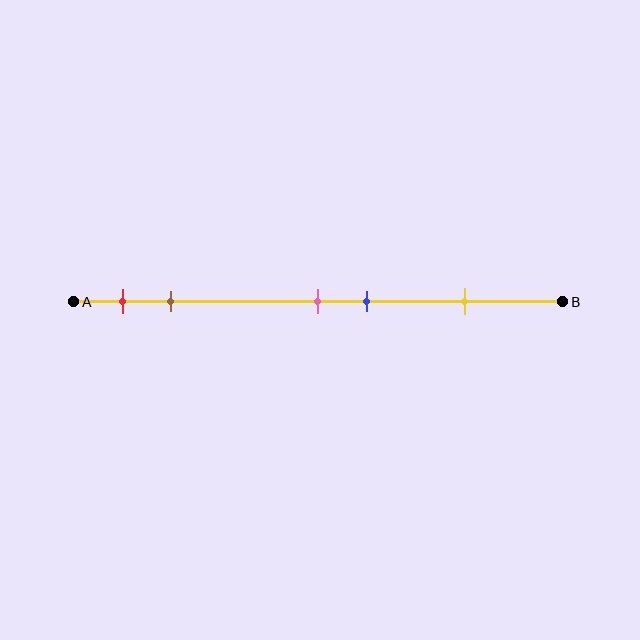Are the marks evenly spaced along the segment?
No, the marks are not evenly spaced.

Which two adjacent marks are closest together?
The pink and blue marks are the closest adjacent pair.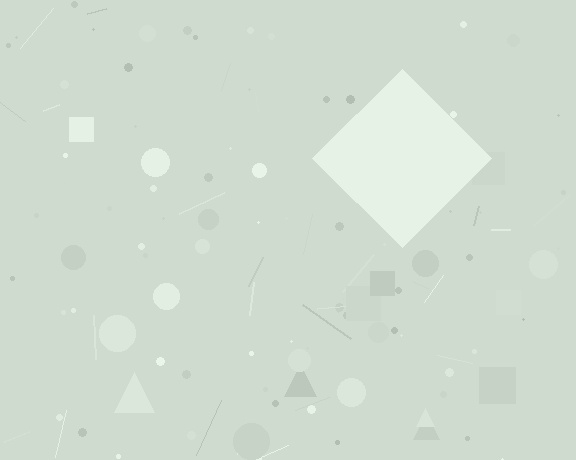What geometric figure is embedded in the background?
A diamond is embedded in the background.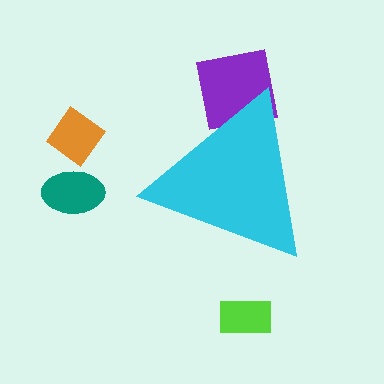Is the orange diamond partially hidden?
No, the orange diamond is fully visible.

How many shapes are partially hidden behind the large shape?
1 shape is partially hidden.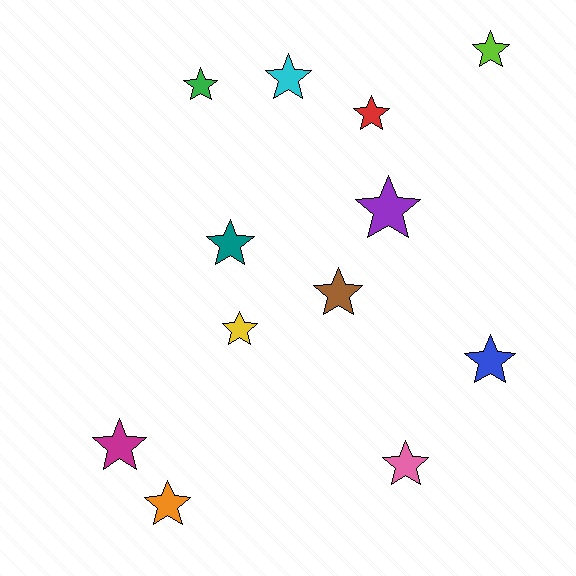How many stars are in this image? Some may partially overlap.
There are 12 stars.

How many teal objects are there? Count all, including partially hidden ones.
There is 1 teal object.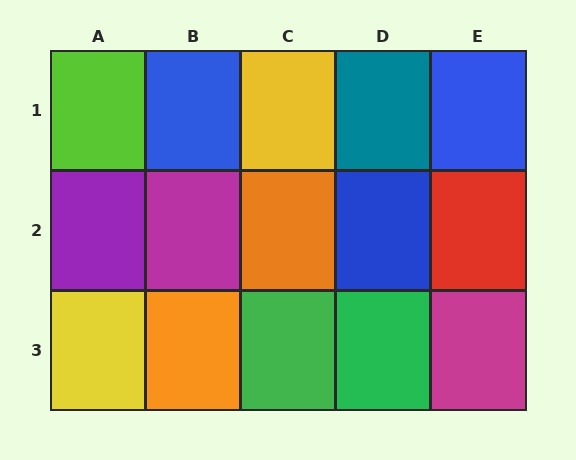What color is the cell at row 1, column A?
Lime.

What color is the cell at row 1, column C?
Yellow.